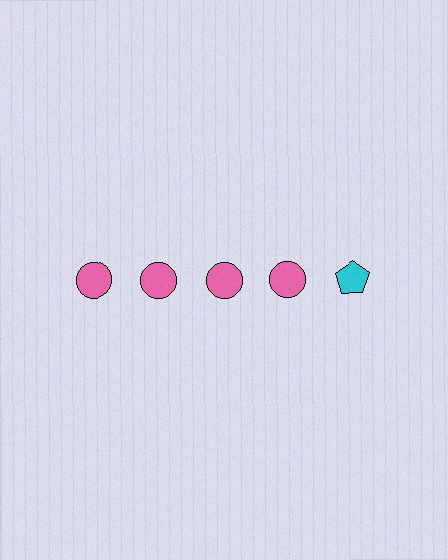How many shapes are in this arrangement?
There are 5 shapes arranged in a grid pattern.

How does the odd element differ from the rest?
It differs in both color (cyan instead of pink) and shape (pentagon instead of circle).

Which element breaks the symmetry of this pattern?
The cyan pentagon in the top row, rightmost column breaks the symmetry. All other shapes are pink circles.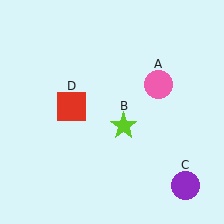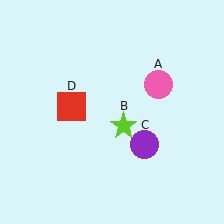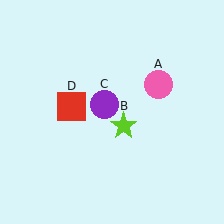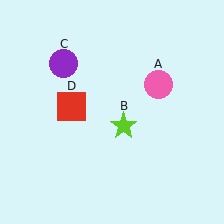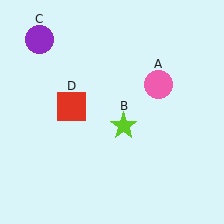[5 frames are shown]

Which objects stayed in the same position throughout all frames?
Pink circle (object A) and lime star (object B) and red square (object D) remained stationary.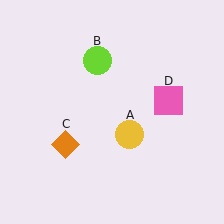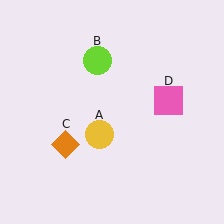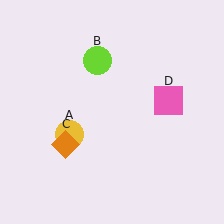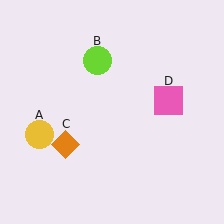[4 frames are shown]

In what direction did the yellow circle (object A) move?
The yellow circle (object A) moved left.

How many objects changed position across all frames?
1 object changed position: yellow circle (object A).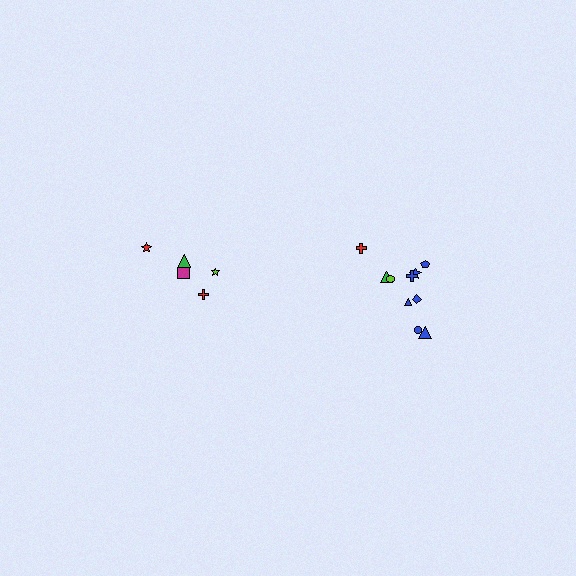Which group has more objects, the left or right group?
The right group.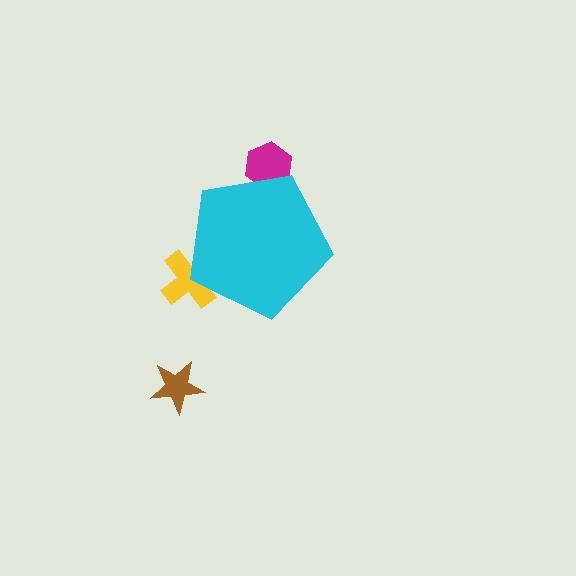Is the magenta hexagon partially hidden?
Yes, the magenta hexagon is partially hidden behind the cyan pentagon.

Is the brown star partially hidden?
No, the brown star is fully visible.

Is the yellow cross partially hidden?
Yes, the yellow cross is partially hidden behind the cyan pentagon.